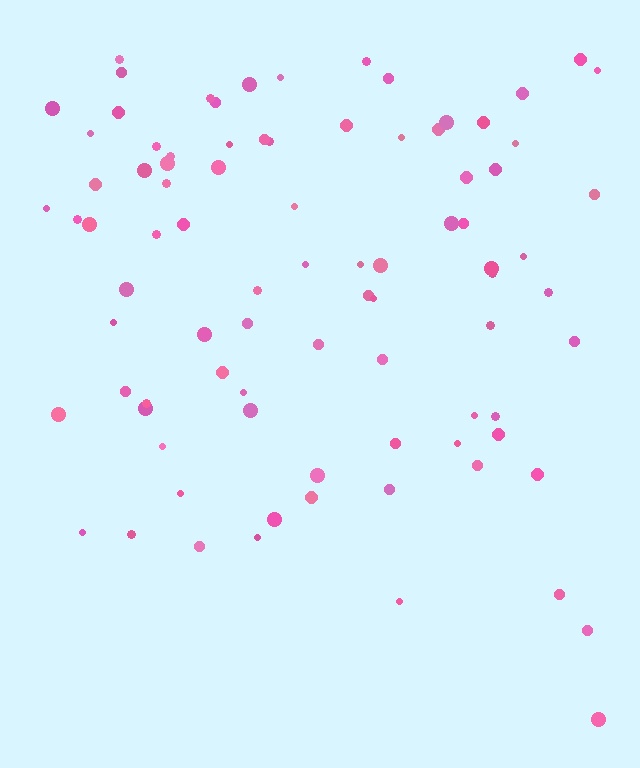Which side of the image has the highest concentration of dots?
The top.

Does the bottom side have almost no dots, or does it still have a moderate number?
Still a moderate number, just noticeably fewer than the top.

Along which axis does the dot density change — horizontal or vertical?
Vertical.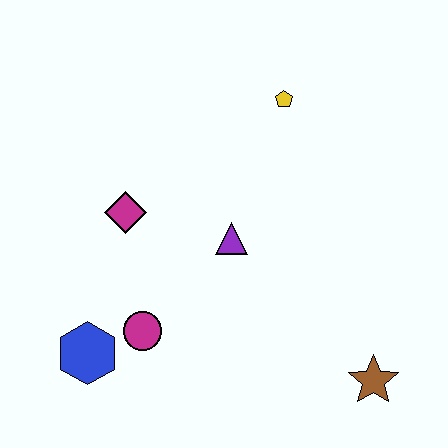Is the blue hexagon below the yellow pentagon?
Yes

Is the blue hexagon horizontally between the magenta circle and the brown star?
No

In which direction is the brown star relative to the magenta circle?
The brown star is to the right of the magenta circle.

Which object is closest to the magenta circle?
The blue hexagon is closest to the magenta circle.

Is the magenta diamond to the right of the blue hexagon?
Yes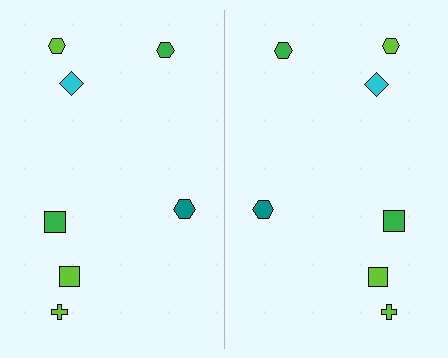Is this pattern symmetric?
Yes, this pattern has bilateral (reflection) symmetry.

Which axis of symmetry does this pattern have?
The pattern has a vertical axis of symmetry running through the center of the image.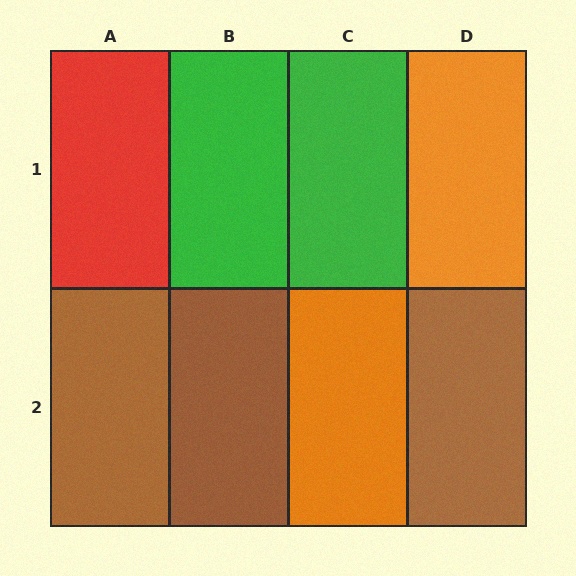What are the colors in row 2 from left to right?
Brown, brown, orange, brown.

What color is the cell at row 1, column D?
Orange.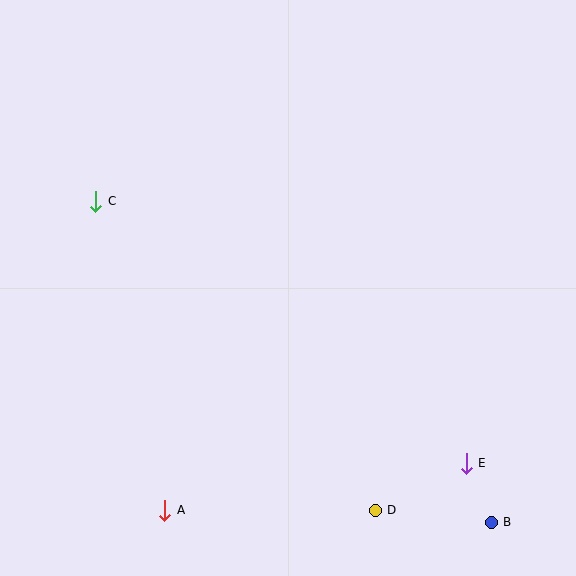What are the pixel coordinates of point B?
Point B is at (491, 522).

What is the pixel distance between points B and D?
The distance between B and D is 117 pixels.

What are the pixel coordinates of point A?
Point A is at (165, 510).